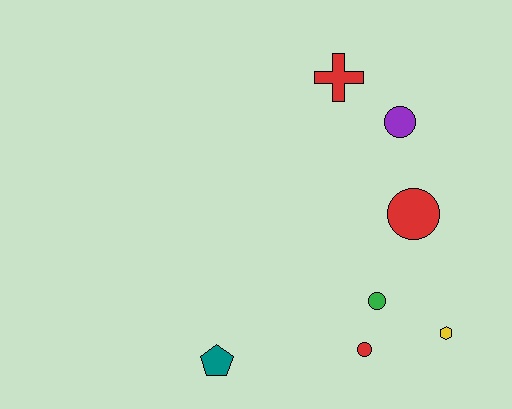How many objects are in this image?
There are 7 objects.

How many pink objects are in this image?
There are no pink objects.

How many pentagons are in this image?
There is 1 pentagon.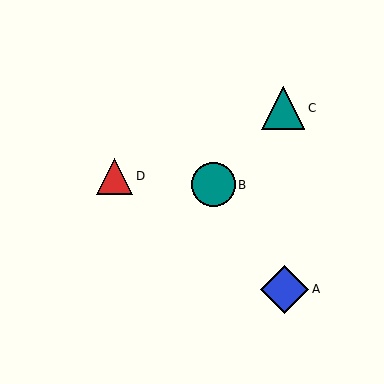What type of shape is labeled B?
Shape B is a teal circle.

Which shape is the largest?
The blue diamond (labeled A) is the largest.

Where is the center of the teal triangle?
The center of the teal triangle is at (283, 108).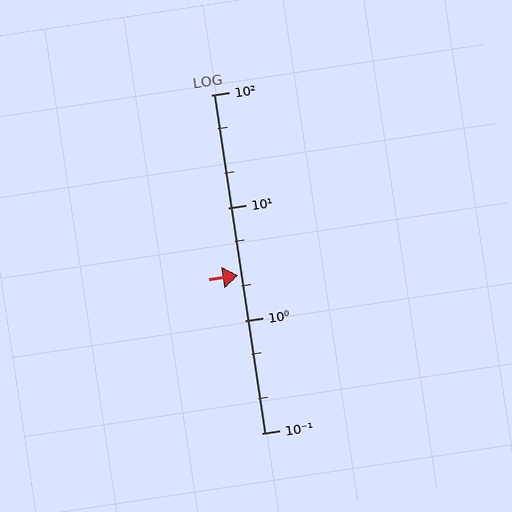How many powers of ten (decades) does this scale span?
The scale spans 3 decades, from 0.1 to 100.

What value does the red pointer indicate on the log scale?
The pointer indicates approximately 2.5.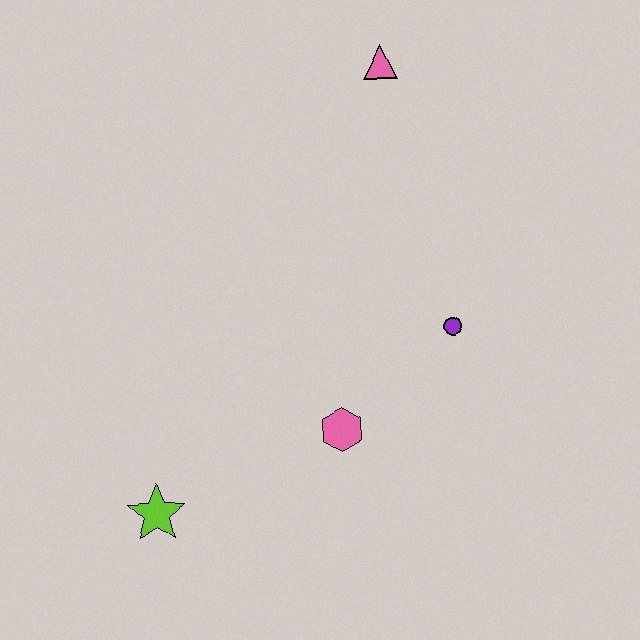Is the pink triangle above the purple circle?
Yes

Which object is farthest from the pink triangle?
The lime star is farthest from the pink triangle.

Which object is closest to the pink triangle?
The purple circle is closest to the pink triangle.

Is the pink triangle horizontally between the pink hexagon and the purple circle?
Yes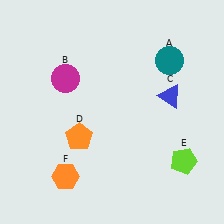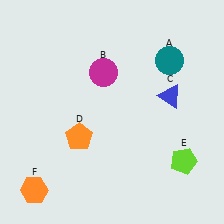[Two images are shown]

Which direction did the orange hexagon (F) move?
The orange hexagon (F) moved left.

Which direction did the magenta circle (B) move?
The magenta circle (B) moved right.